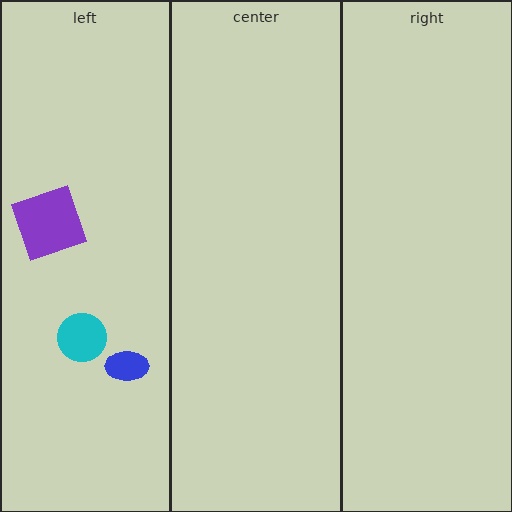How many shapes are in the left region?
3.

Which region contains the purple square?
The left region.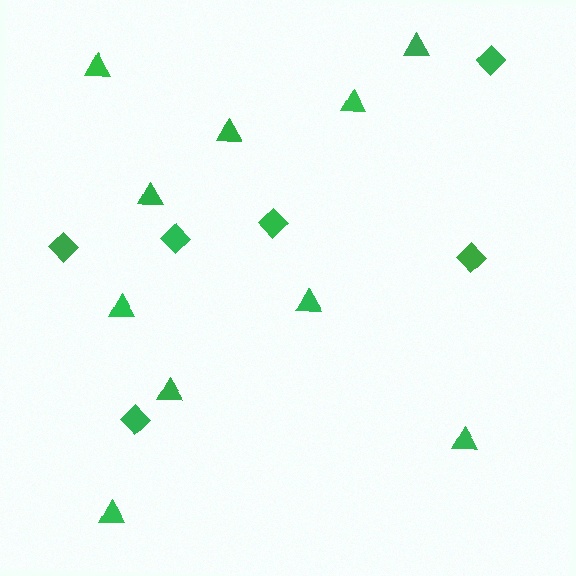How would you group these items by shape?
There are 2 groups: one group of triangles (10) and one group of diamonds (6).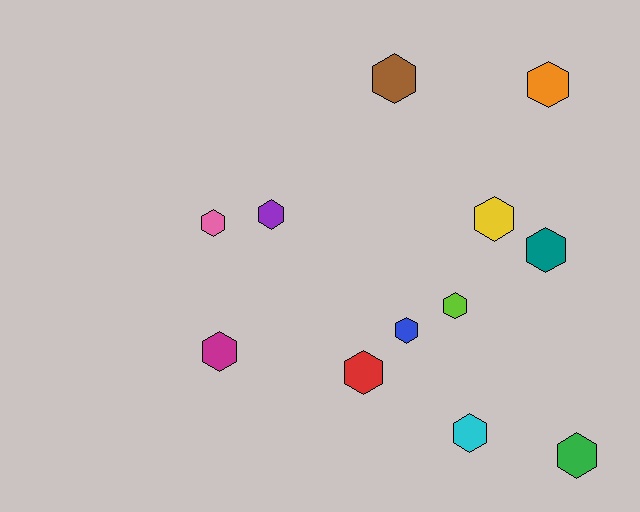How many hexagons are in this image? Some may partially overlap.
There are 12 hexagons.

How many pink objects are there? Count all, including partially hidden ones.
There is 1 pink object.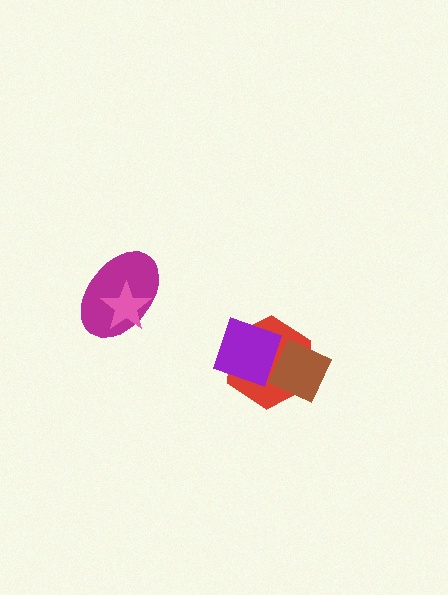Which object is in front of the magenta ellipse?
The pink star is in front of the magenta ellipse.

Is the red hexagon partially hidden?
Yes, it is partially covered by another shape.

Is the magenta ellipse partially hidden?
Yes, it is partially covered by another shape.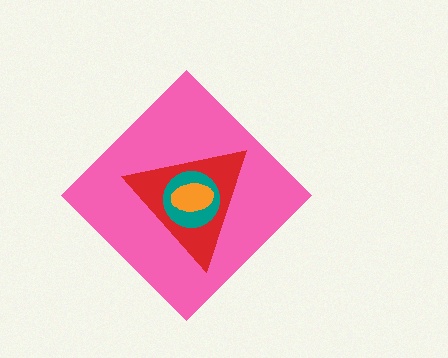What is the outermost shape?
The pink diamond.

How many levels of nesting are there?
4.